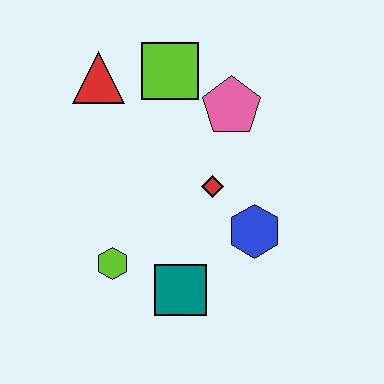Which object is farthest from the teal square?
The red triangle is farthest from the teal square.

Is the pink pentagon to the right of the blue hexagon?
No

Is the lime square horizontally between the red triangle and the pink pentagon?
Yes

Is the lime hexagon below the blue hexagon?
Yes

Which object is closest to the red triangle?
The lime square is closest to the red triangle.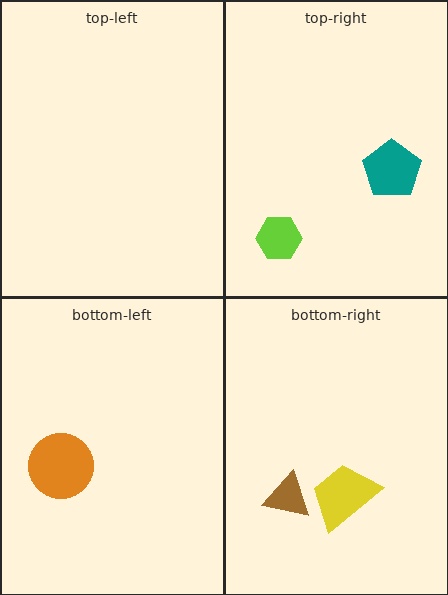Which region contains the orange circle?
The bottom-left region.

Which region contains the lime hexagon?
The top-right region.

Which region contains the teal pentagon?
The top-right region.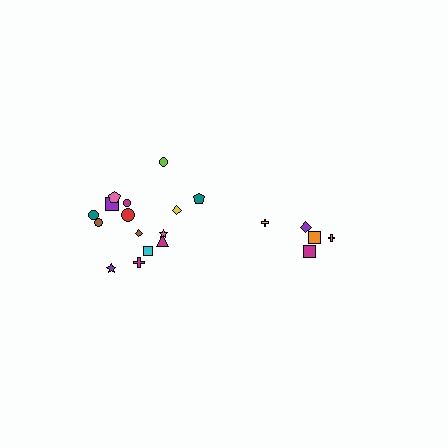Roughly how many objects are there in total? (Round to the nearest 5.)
Roughly 20 objects in total.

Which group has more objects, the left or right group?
The left group.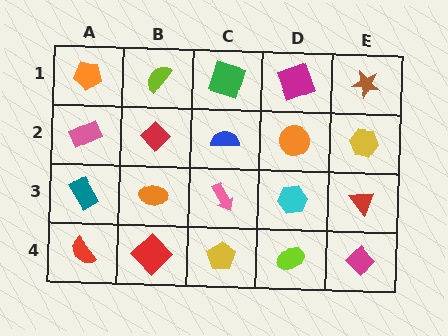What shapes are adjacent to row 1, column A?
A pink rectangle (row 2, column A), a lime semicircle (row 1, column B).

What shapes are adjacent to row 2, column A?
An orange pentagon (row 1, column A), a teal rectangle (row 3, column A), a red diamond (row 2, column B).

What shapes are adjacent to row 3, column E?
A yellow hexagon (row 2, column E), a magenta diamond (row 4, column E), a cyan hexagon (row 3, column D).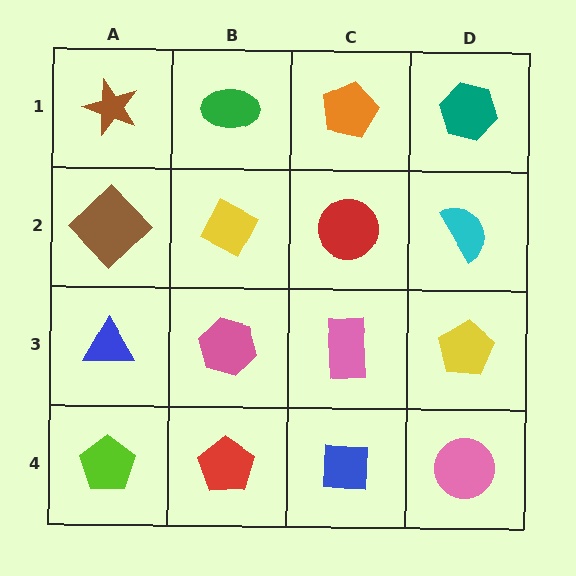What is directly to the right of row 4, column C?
A pink circle.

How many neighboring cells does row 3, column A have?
3.